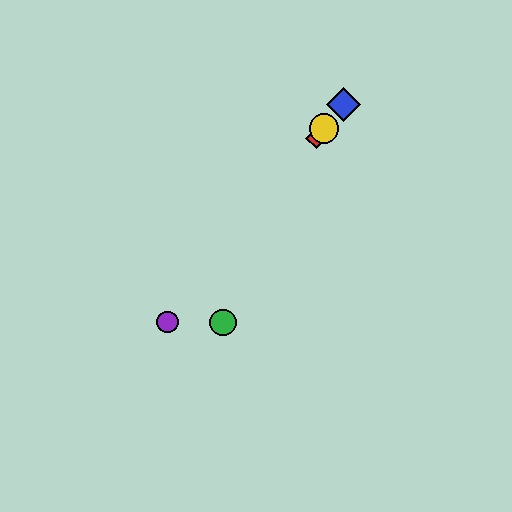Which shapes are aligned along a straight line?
The red diamond, the blue diamond, the yellow circle, the purple circle are aligned along a straight line.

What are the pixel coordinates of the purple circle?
The purple circle is at (167, 322).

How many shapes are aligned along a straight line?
4 shapes (the red diamond, the blue diamond, the yellow circle, the purple circle) are aligned along a straight line.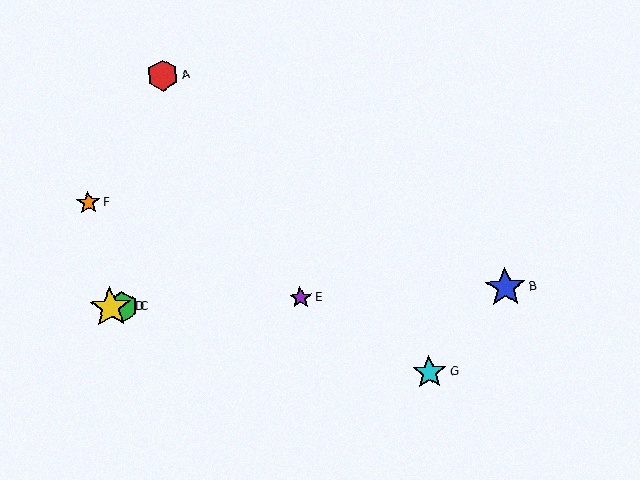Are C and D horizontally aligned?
Yes, both are at y≈307.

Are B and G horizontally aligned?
No, B is at y≈288 and G is at y≈373.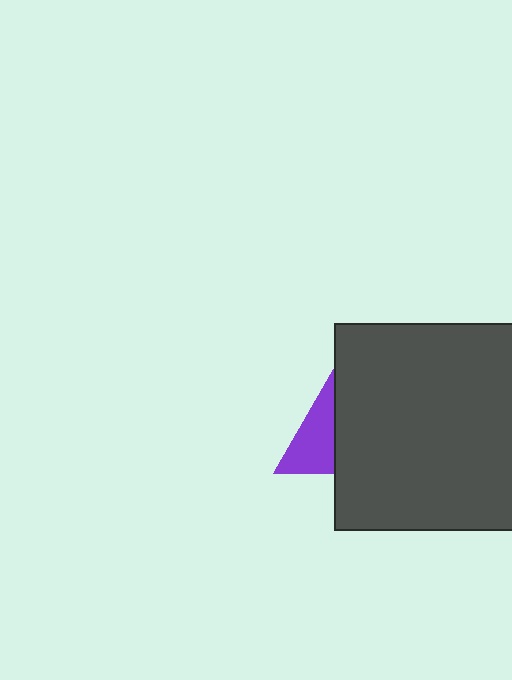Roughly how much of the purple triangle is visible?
A small part of it is visible (roughly 39%).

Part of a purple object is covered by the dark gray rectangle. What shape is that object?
It is a triangle.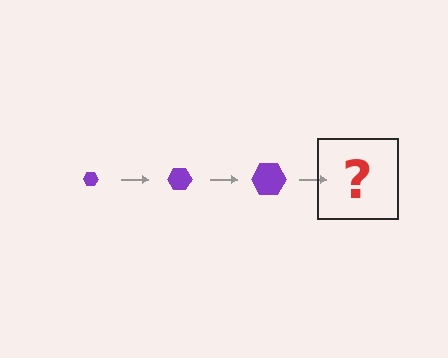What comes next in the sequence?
The next element should be a purple hexagon, larger than the previous one.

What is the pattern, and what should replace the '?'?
The pattern is that the hexagon gets progressively larger each step. The '?' should be a purple hexagon, larger than the previous one.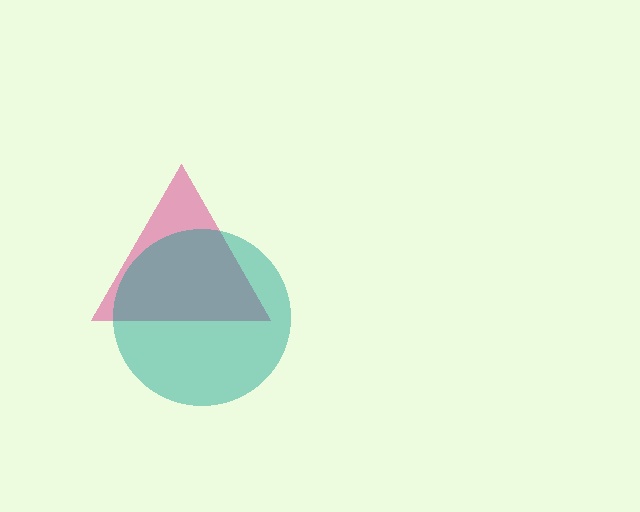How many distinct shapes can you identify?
There are 2 distinct shapes: a magenta triangle, a teal circle.